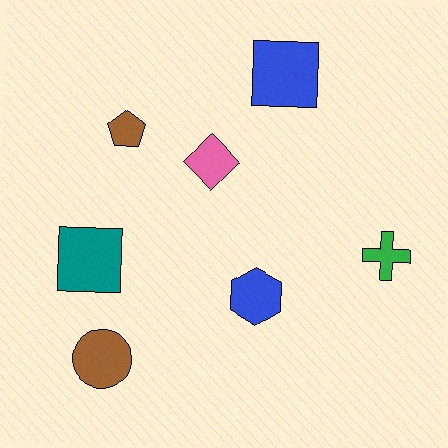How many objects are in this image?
There are 7 objects.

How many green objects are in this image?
There is 1 green object.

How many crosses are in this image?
There is 1 cross.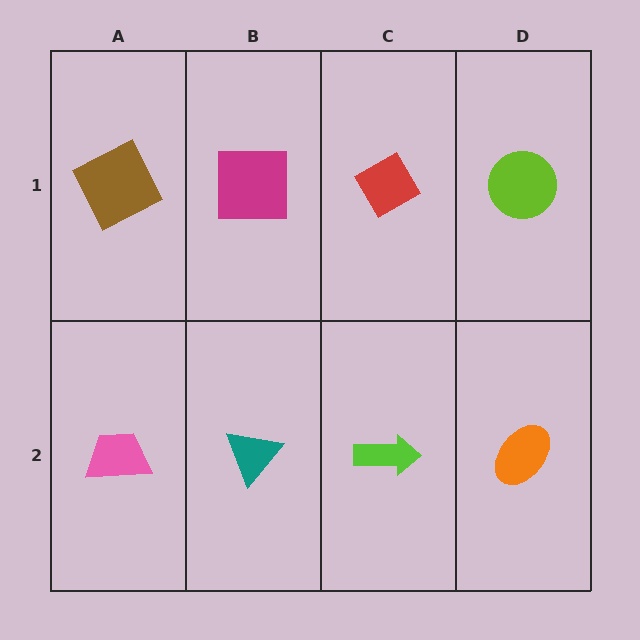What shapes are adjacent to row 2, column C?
A red diamond (row 1, column C), a teal triangle (row 2, column B), an orange ellipse (row 2, column D).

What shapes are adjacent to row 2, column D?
A lime circle (row 1, column D), a lime arrow (row 2, column C).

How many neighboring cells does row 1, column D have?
2.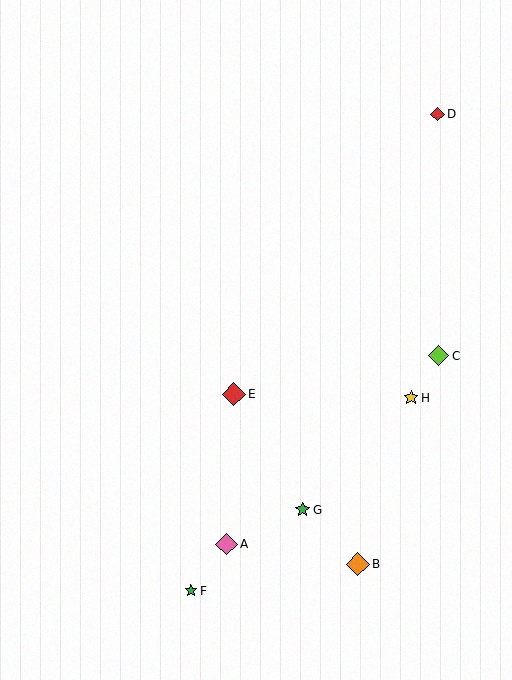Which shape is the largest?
The red diamond (labeled E) is the largest.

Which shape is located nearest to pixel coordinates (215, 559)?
The pink diamond (labeled A) at (227, 544) is nearest to that location.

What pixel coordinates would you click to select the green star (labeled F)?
Click at (191, 591) to select the green star F.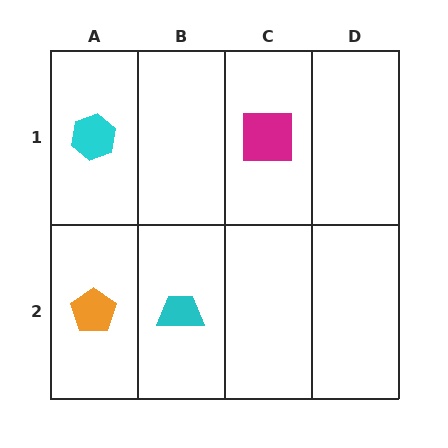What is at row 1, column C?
A magenta square.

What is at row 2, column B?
A cyan trapezoid.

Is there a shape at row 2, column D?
No, that cell is empty.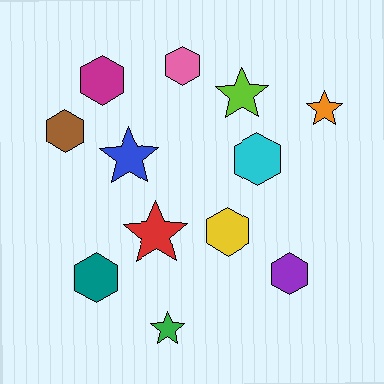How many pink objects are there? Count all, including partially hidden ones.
There is 1 pink object.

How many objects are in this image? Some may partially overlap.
There are 12 objects.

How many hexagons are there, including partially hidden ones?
There are 7 hexagons.